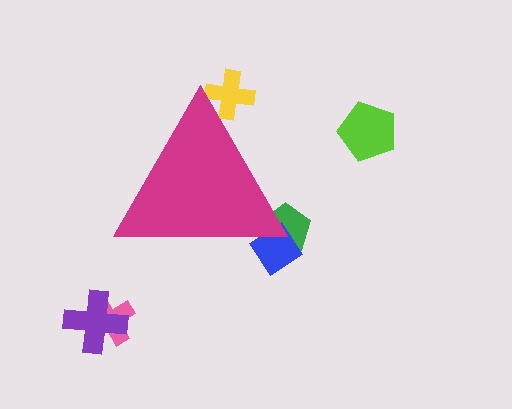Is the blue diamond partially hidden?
Yes, the blue diamond is partially hidden behind the magenta triangle.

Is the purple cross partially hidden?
No, the purple cross is fully visible.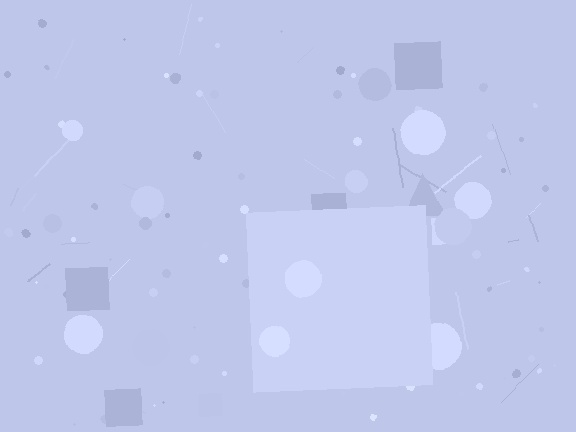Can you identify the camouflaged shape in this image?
The camouflaged shape is a square.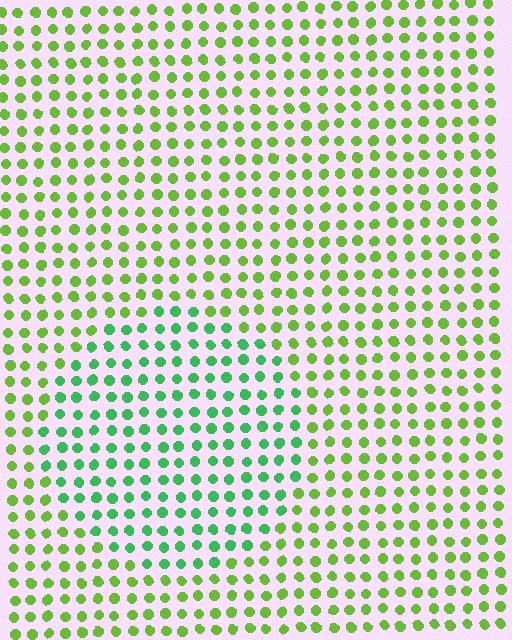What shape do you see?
I see a circle.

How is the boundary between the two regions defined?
The boundary is defined purely by a slight shift in hue (about 38 degrees). Spacing, size, and orientation are identical on both sides.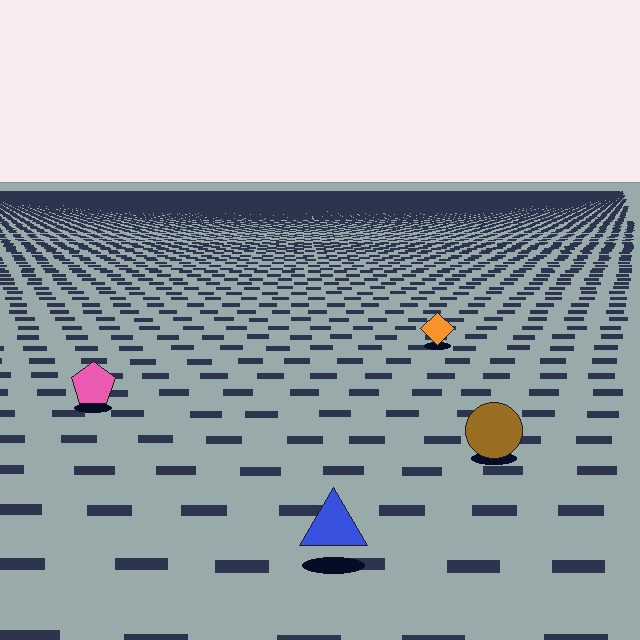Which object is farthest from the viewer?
The orange diamond is farthest from the viewer. It appears smaller and the ground texture around it is denser.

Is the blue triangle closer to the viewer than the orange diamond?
Yes. The blue triangle is closer — you can tell from the texture gradient: the ground texture is coarser near it.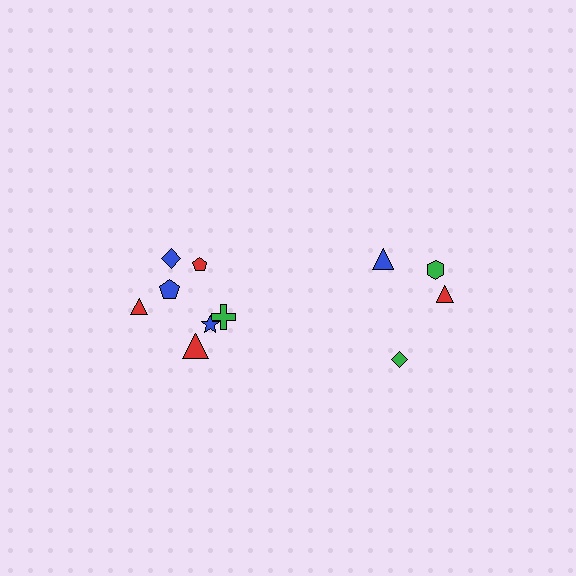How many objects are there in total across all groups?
There are 11 objects.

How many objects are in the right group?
There are 4 objects.